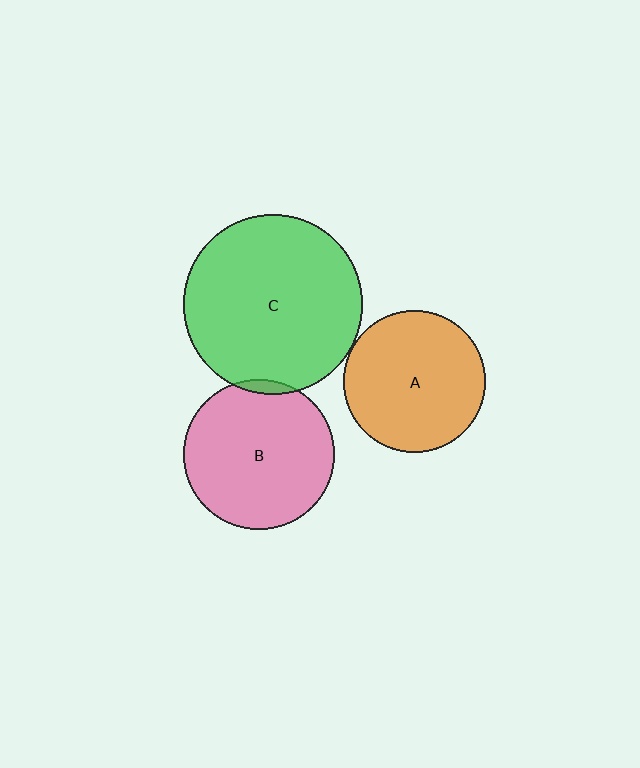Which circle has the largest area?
Circle C (green).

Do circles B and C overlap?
Yes.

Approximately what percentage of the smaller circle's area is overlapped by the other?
Approximately 5%.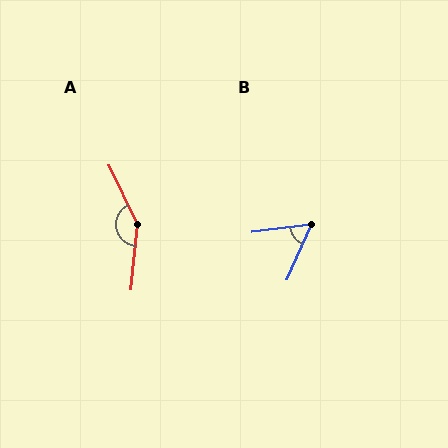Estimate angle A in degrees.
Approximately 149 degrees.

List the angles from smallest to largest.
B (58°), A (149°).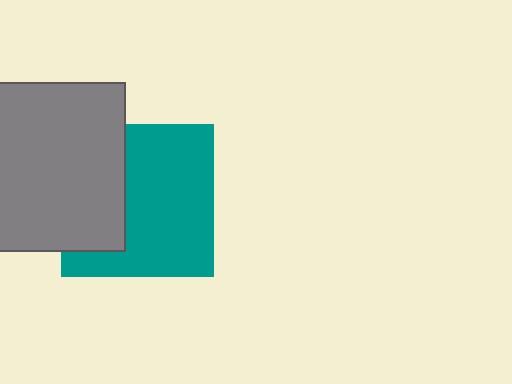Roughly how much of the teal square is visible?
Most of it is visible (roughly 65%).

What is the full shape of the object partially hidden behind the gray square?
The partially hidden object is a teal square.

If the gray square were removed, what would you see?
You would see the complete teal square.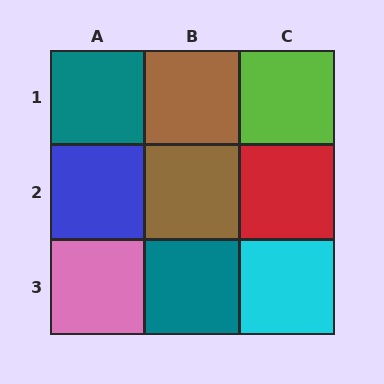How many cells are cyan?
1 cell is cyan.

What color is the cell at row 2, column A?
Blue.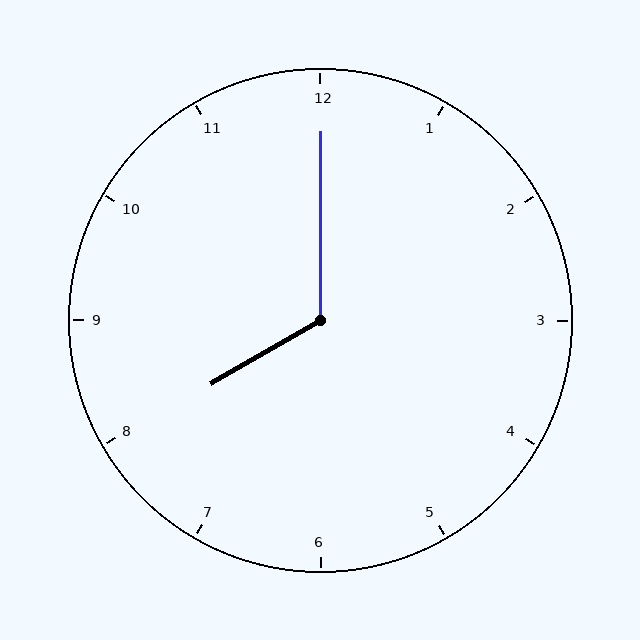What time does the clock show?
8:00.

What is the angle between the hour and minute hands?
Approximately 120 degrees.